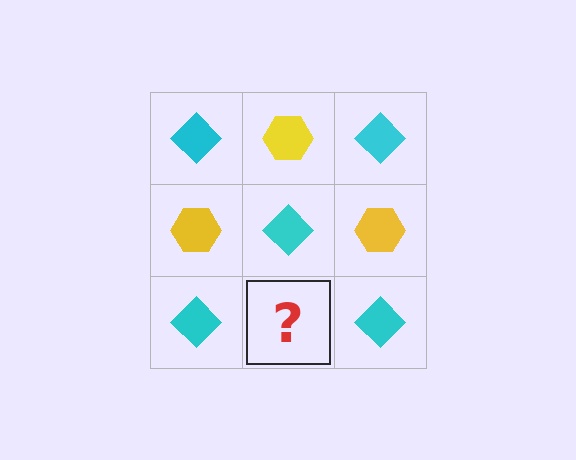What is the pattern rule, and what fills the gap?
The rule is that it alternates cyan diamond and yellow hexagon in a checkerboard pattern. The gap should be filled with a yellow hexagon.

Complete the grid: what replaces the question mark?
The question mark should be replaced with a yellow hexagon.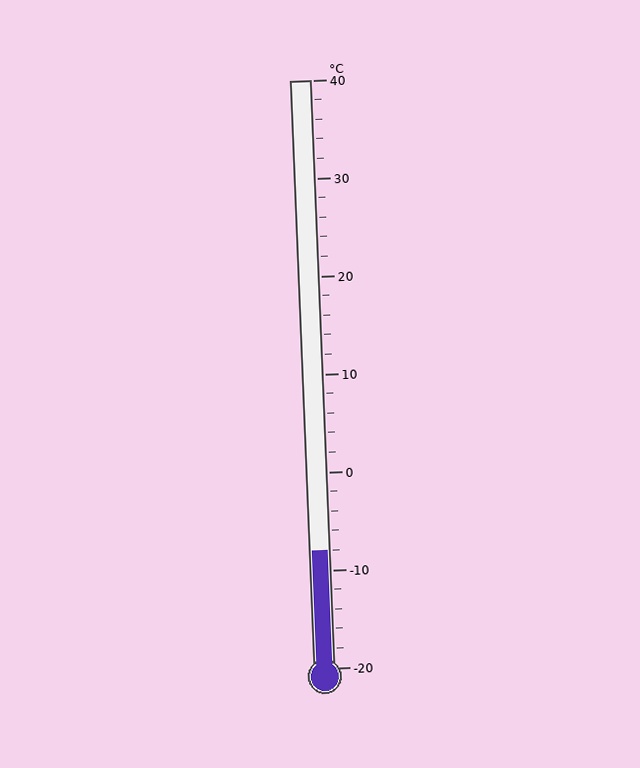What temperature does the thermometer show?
The thermometer shows approximately -8°C.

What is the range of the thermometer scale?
The thermometer scale ranges from -20°C to 40°C.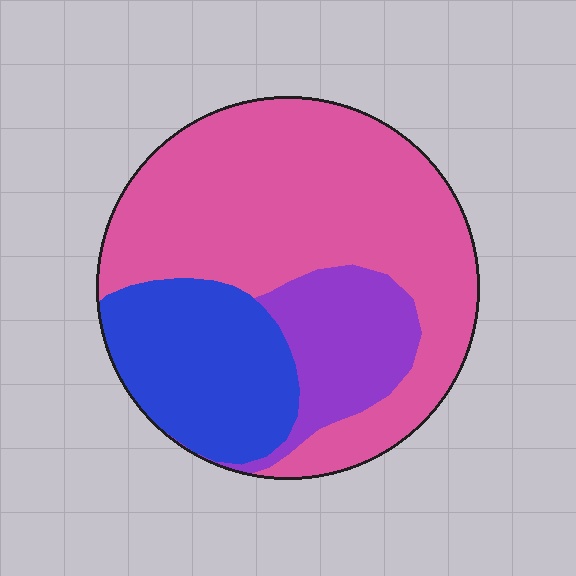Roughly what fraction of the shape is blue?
Blue takes up about one quarter (1/4) of the shape.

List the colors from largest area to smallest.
From largest to smallest: pink, blue, purple.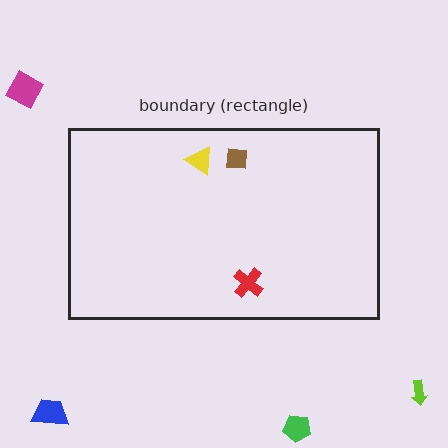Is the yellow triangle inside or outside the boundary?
Inside.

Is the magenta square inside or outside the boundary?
Outside.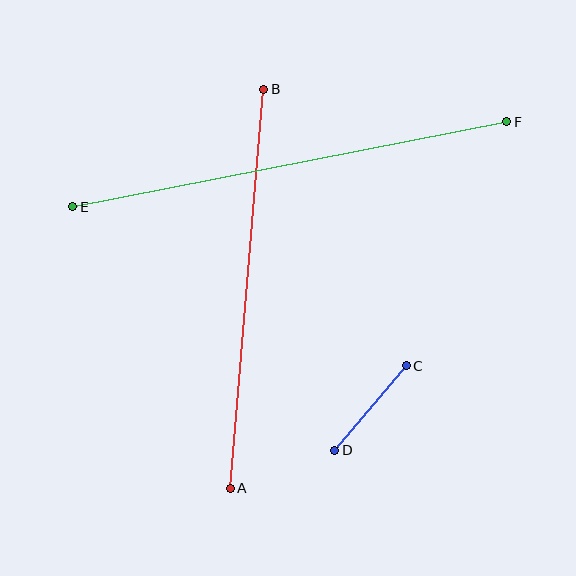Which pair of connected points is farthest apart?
Points E and F are farthest apart.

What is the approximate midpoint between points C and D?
The midpoint is at approximately (371, 408) pixels.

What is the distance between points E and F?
The distance is approximately 442 pixels.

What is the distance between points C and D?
The distance is approximately 111 pixels.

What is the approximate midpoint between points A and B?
The midpoint is at approximately (247, 289) pixels.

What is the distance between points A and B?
The distance is approximately 401 pixels.